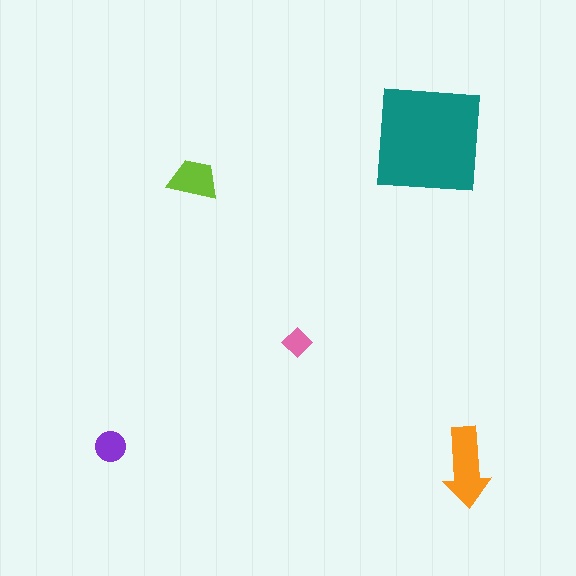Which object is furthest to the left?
The purple circle is leftmost.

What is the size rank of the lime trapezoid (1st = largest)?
3rd.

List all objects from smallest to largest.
The pink diamond, the purple circle, the lime trapezoid, the orange arrow, the teal square.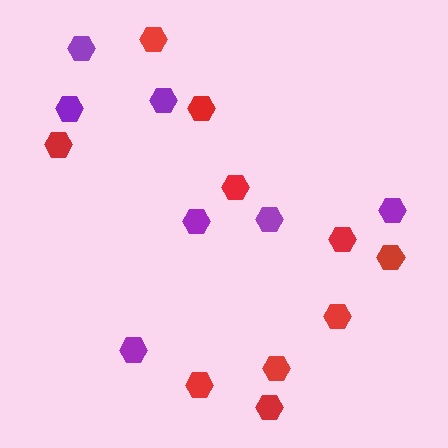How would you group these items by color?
There are 2 groups: one group of red hexagons (10) and one group of purple hexagons (7).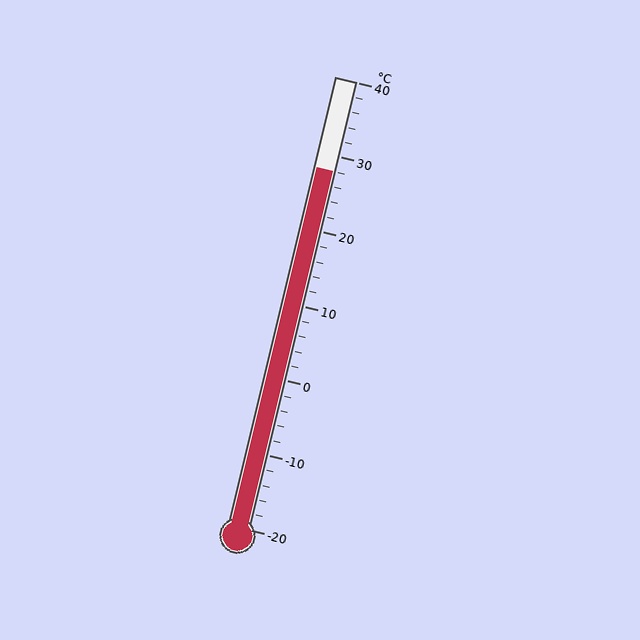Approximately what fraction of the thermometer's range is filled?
The thermometer is filled to approximately 80% of its range.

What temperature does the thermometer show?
The thermometer shows approximately 28°C.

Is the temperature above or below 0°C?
The temperature is above 0°C.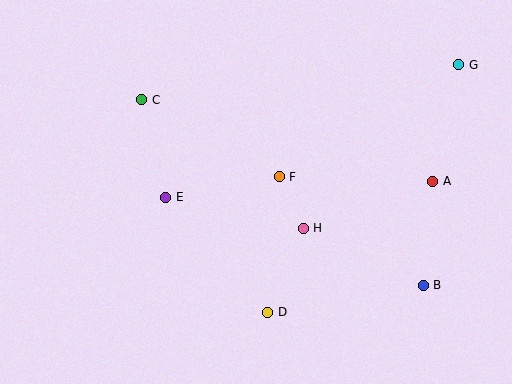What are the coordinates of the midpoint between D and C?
The midpoint between D and C is at (205, 206).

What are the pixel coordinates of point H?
Point H is at (303, 228).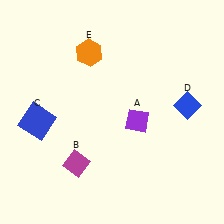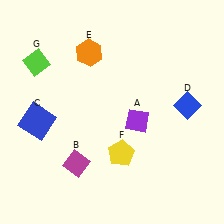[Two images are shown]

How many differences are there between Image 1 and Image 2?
There are 2 differences between the two images.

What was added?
A yellow pentagon (F), a lime diamond (G) were added in Image 2.